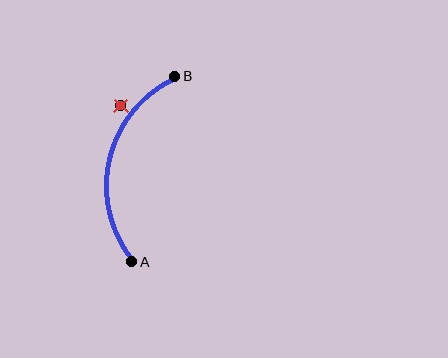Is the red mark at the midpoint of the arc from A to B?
No — the red mark does not lie on the arc at all. It sits slightly outside the curve.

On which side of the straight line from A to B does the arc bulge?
The arc bulges to the left of the straight line connecting A and B.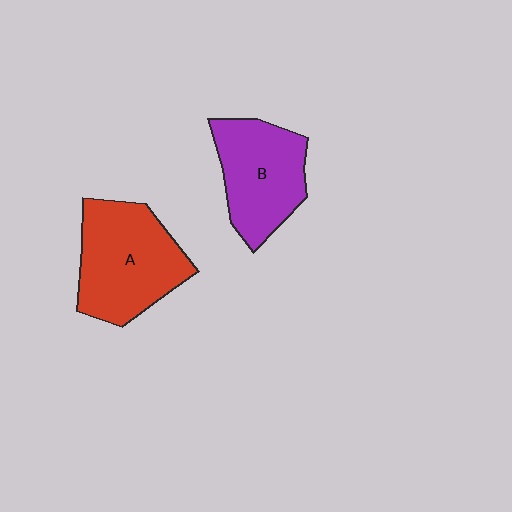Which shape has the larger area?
Shape A (red).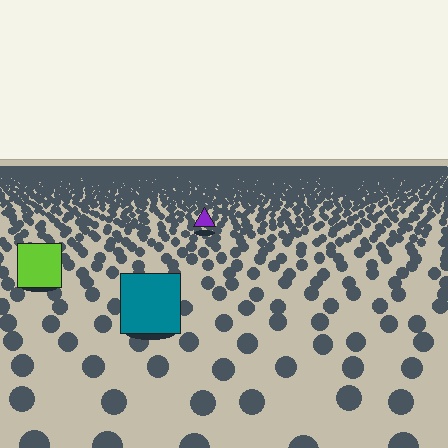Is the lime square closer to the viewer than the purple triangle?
Yes. The lime square is closer — you can tell from the texture gradient: the ground texture is coarser near it.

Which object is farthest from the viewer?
The purple triangle is farthest from the viewer. It appears smaller and the ground texture around it is denser.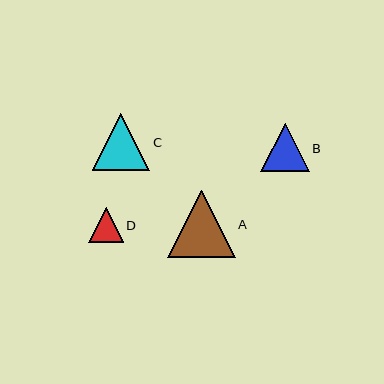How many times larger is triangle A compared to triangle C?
Triangle A is approximately 1.2 times the size of triangle C.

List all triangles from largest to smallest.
From largest to smallest: A, C, B, D.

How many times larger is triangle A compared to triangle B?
Triangle A is approximately 1.4 times the size of triangle B.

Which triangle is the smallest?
Triangle D is the smallest with a size of approximately 34 pixels.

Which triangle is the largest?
Triangle A is the largest with a size of approximately 68 pixels.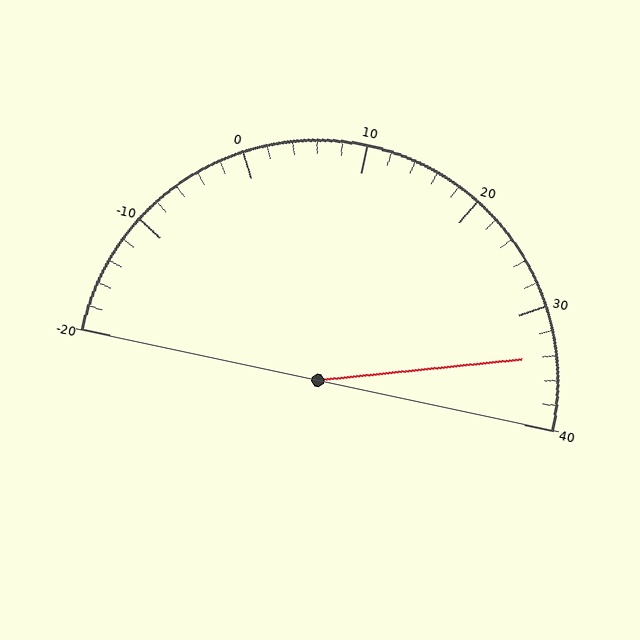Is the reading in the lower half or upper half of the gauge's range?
The reading is in the upper half of the range (-20 to 40).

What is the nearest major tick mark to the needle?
The nearest major tick mark is 30.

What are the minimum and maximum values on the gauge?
The gauge ranges from -20 to 40.